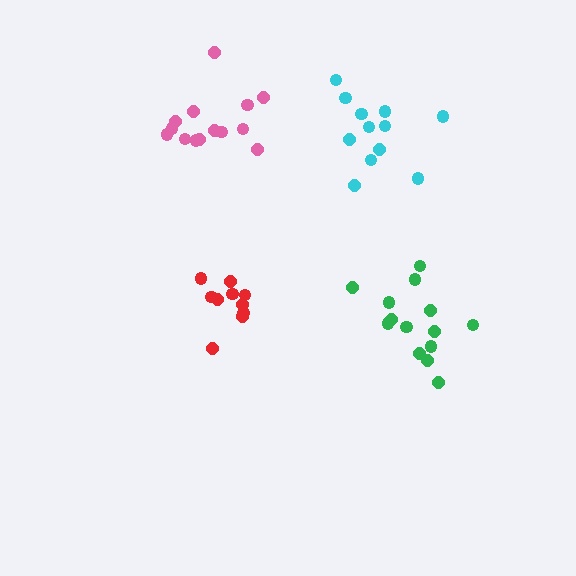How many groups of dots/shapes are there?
There are 4 groups.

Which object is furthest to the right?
The green cluster is rightmost.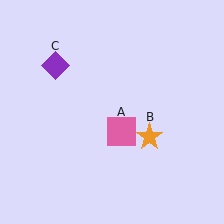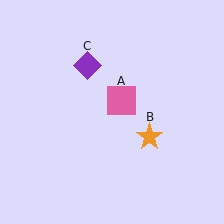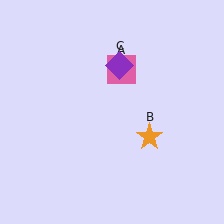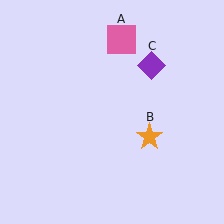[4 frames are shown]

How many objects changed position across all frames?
2 objects changed position: pink square (object A), purple diamond (object C).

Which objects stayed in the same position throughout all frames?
Orange star (object B) remained stationary.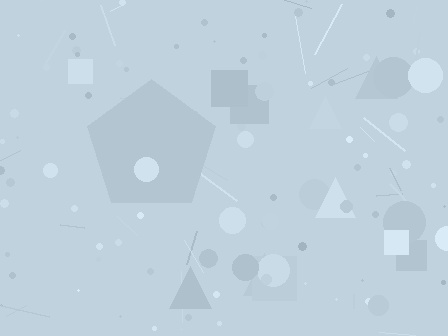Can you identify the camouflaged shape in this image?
The camouflaged shape is a pentagon.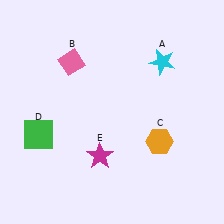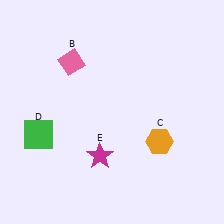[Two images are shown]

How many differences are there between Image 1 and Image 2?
There is 1 difference between the two images.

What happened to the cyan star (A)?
The cyan star (A) was removed in Image 2. It was in the top-right area of Image 1.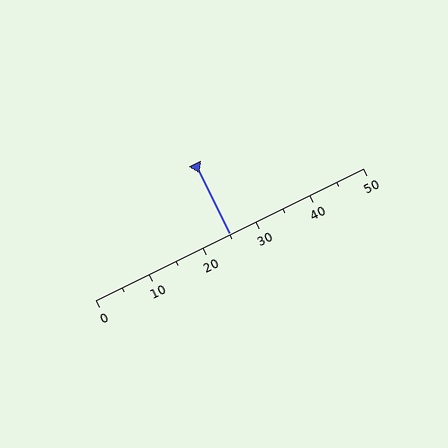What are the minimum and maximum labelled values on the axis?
The axis runs from 0 to 50.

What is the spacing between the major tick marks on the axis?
The major ticks are spaced 10 apart.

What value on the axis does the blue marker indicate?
The marker indicates approximately 25.